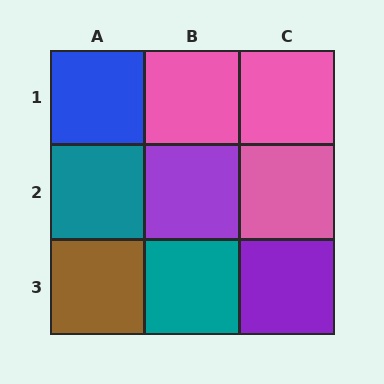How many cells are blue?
1 cell is blue.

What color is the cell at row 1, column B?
Pink.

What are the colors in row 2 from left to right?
Teal, purple, pink.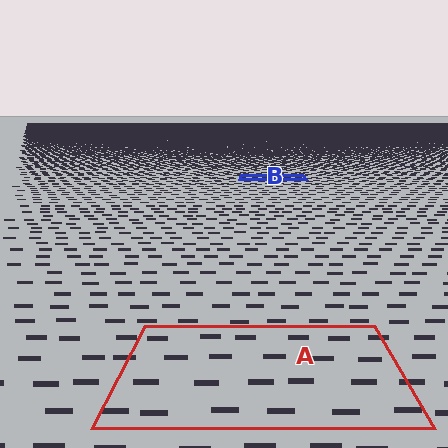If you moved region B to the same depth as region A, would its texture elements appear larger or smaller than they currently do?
They would appear larger. At a closer depth, the same texture elements are projected at a bigger on-screen size.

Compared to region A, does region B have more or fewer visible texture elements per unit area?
Region B has more texture elements per unit area — they are packed more densely because it is farther away.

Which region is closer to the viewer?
Region A is closer. The texture elements there are larger and more spread out.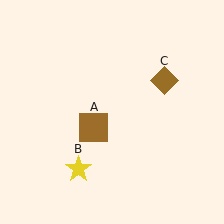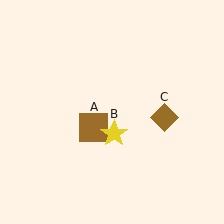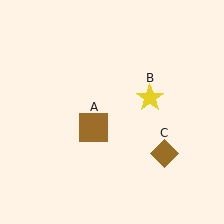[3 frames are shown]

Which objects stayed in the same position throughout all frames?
Brown square (object A) remained stationary.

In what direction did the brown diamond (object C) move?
The brown diamond (object C) moved down.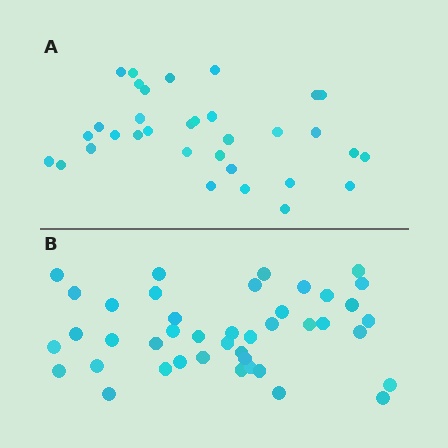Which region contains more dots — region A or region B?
Region B (the bottom region) has more dots.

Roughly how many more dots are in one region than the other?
Region B has roughly 8 or so more dots than region A.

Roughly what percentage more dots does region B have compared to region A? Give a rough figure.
About 25% more.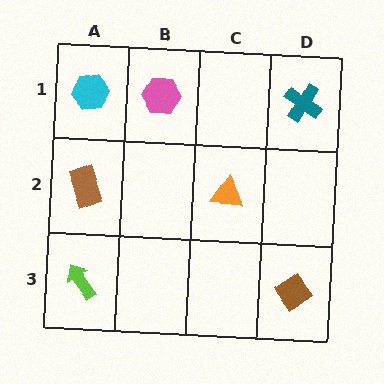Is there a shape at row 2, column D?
No, that cell is empty.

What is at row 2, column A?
A brown rectangle.